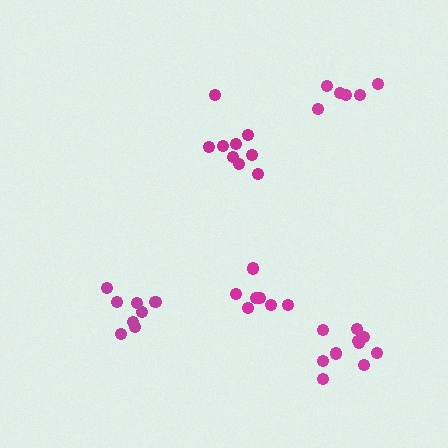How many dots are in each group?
Group 1: 10 dots, Group 2: 6 dots, Group 3: 7 dots, Group 4: 8 dots, Group 5: 9 dots (40 total).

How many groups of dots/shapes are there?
There are 5 groups.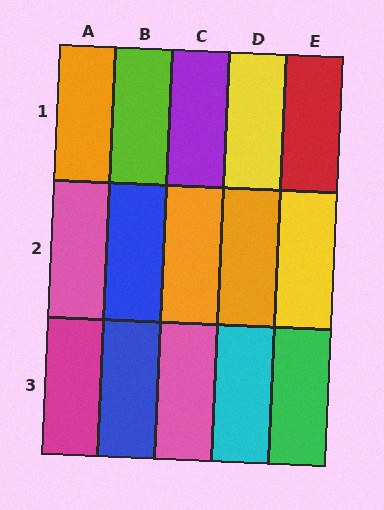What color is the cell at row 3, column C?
Pink.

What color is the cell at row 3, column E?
Green.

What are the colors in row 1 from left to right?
Orange, lime, purple, yellow, red.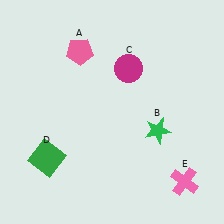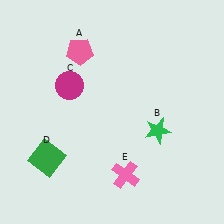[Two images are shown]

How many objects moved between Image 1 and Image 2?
2 objects moved between the two images.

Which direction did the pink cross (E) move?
The pink cross (E) moved left.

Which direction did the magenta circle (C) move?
The magenta circle (C) moved left.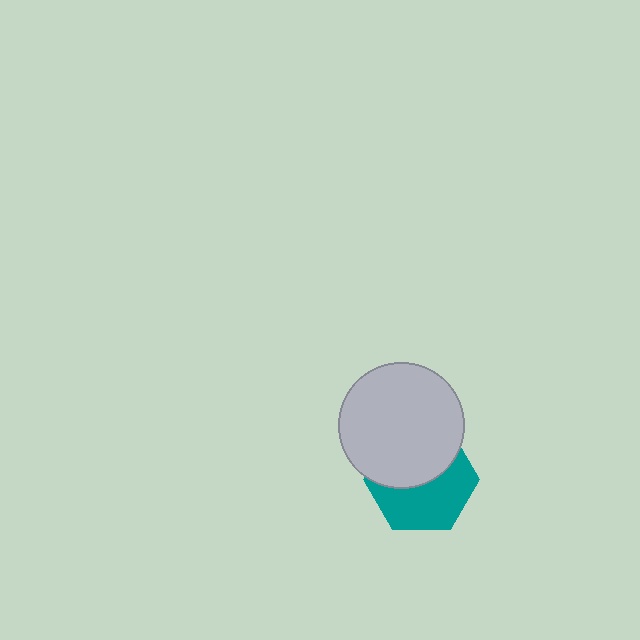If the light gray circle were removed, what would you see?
You would see the complete teal hexagon.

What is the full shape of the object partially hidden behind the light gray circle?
The partially hidden object is a teal hexagon.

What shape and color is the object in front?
The object in front is a light gray circle.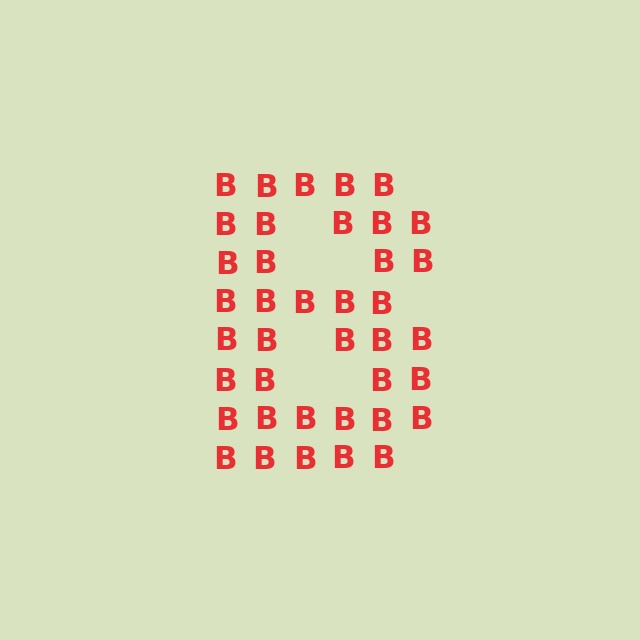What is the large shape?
The large shape is the letter B.